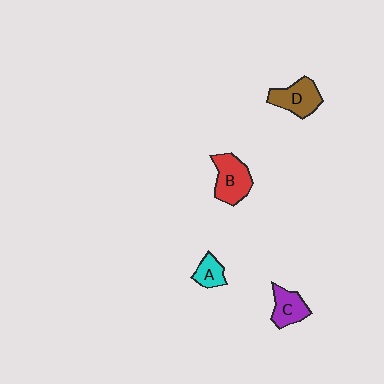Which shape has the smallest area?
Shape A (cyan).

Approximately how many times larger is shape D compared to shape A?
Approximately 1.8 times.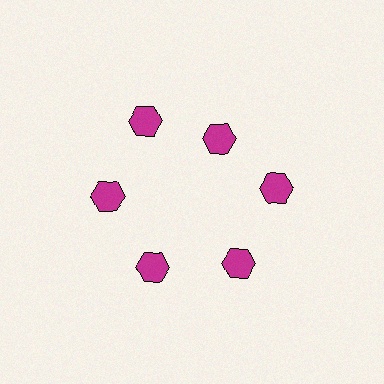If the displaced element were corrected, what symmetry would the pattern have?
It would have 6-fold rotational symmetry — the pattern would map onto itself every 60 degrees.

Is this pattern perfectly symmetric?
No. The 6 magenta hexagons are arranged in a ring, but one element near the 1 o'clock position is pulled inward toward the center, breaking the 6-fold rotational symmetry.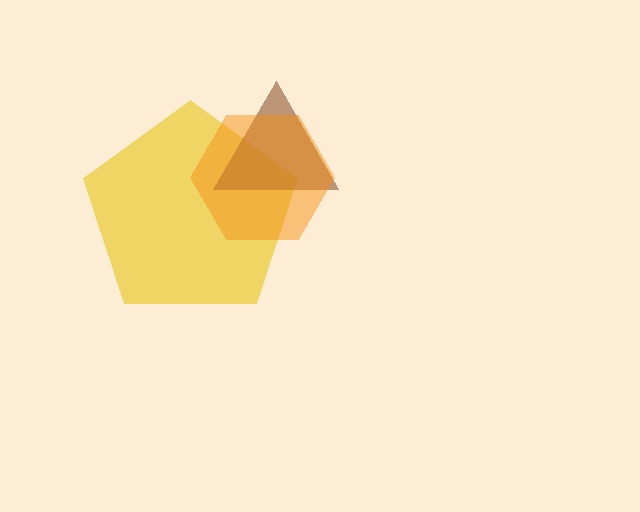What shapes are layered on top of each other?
The layered shapes are: a yellow pentagon, a brown triangle, an orange hexagon.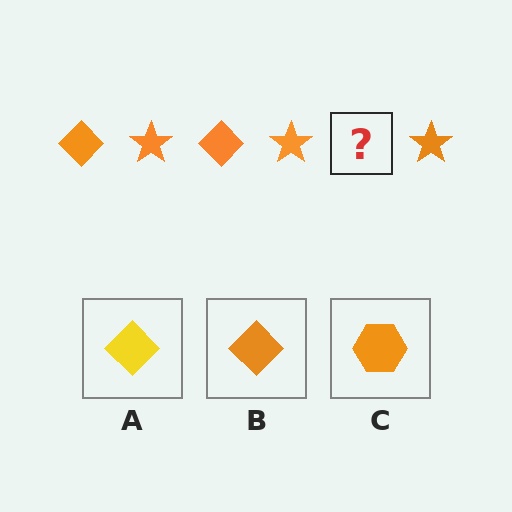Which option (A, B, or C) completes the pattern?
B.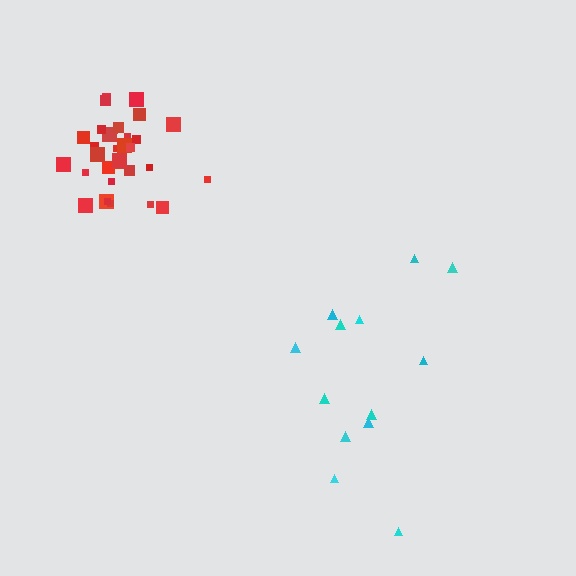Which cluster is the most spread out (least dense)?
Cyan.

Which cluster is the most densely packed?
Red.